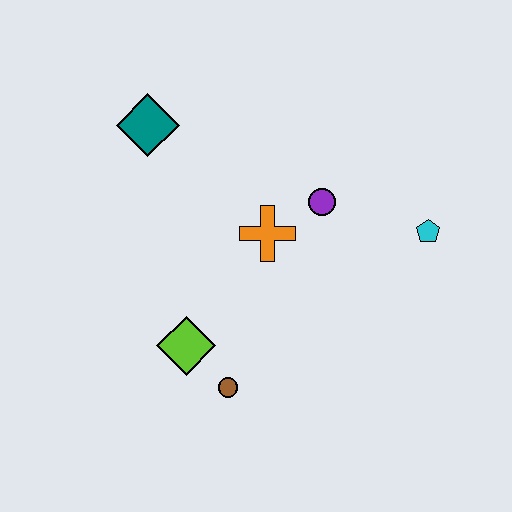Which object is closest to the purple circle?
The orange cross is closest to the purple circle.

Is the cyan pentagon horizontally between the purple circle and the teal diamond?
No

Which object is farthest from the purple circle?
The brown circle is farthest from the purple circle.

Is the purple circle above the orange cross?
Yes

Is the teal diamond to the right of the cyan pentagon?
No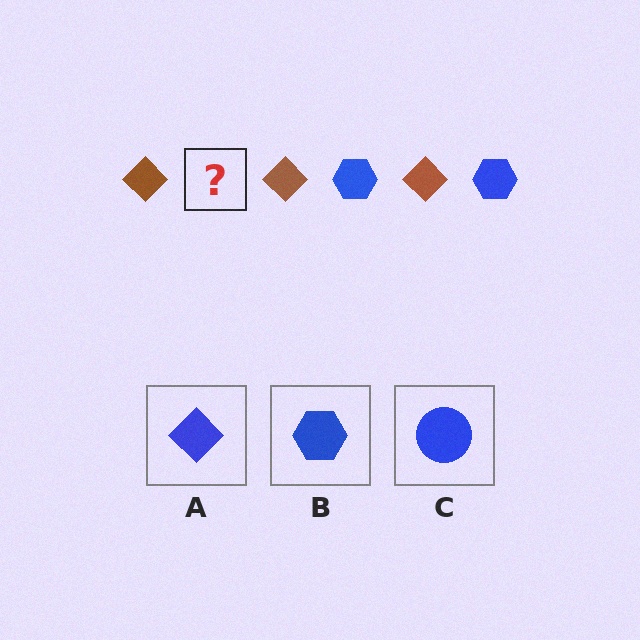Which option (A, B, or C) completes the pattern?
B.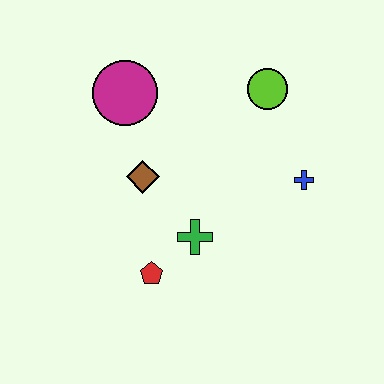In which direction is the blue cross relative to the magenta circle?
The blue cross is to the right of the magenta circle.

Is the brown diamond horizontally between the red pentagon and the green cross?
No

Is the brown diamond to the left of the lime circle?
Yes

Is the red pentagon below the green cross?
Yes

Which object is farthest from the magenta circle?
The blue cross is farthest from the magenta circle.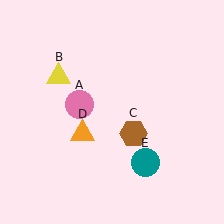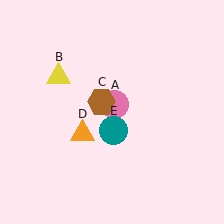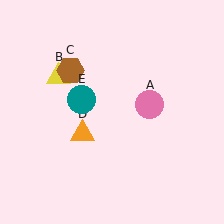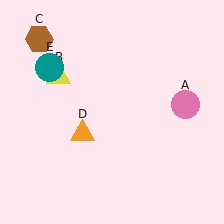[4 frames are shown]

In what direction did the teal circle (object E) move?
The teal circle (object E) moved up and to the left.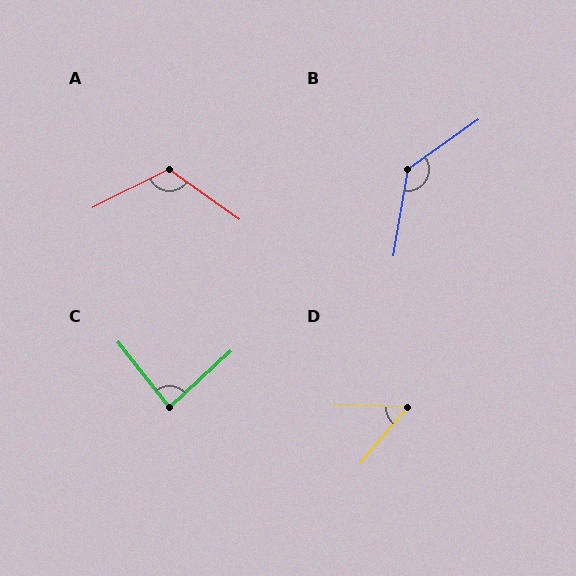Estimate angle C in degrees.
Approximately 86 degrees.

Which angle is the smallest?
D, at approximately 52 degrees.